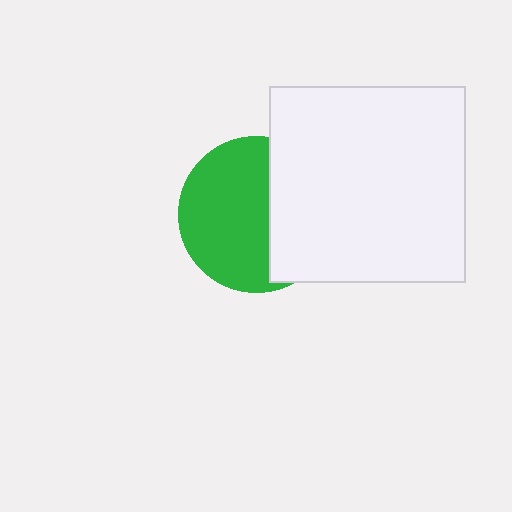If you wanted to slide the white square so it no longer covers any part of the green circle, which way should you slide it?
Slide it right — that is the most direct way to separate the two shapes.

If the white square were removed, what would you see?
You would see the complete green circle.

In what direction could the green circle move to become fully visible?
The green circle could move left. That would shift it out from behind the white square entirely.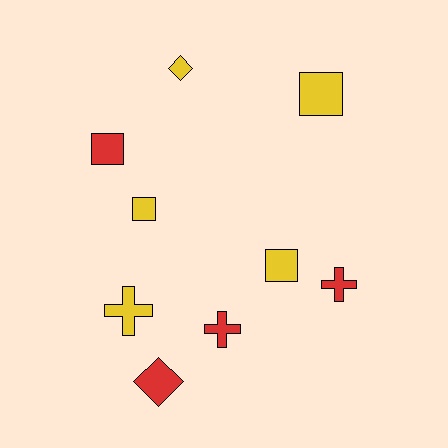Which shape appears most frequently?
Square, with 4 objects.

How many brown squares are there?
There are no brown squares.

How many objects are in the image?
There are 9 objects.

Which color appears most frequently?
Yellow, with 5 objects.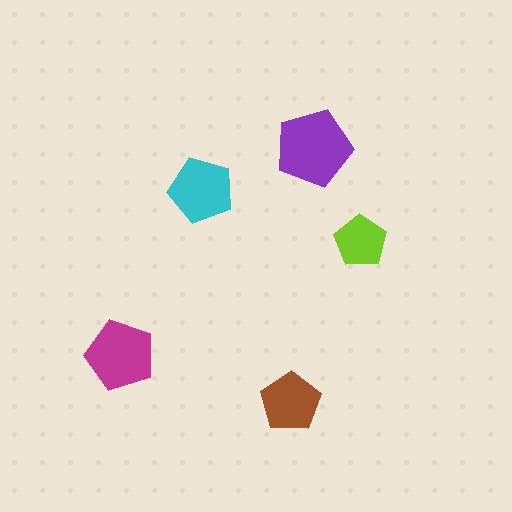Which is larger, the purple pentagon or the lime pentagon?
The purple one.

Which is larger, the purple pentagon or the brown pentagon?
The purple one.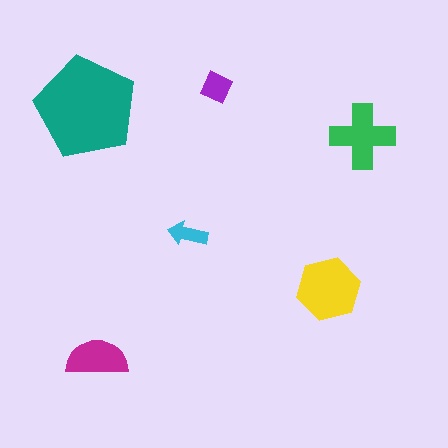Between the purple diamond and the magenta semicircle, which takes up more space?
The magenta semicircle.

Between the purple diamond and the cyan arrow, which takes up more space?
The purple diamond.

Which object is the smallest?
The cyan arrow.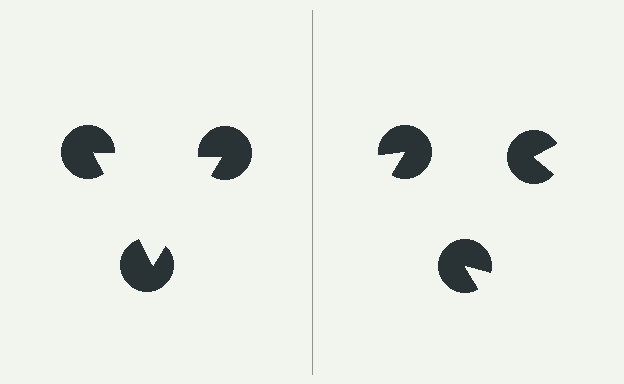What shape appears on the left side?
An illusory triangle.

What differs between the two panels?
The pac-man discs are positioned identically on both sides; only the wedge orientations differ. On the left they align to a triangle; on the right they are misaligned.